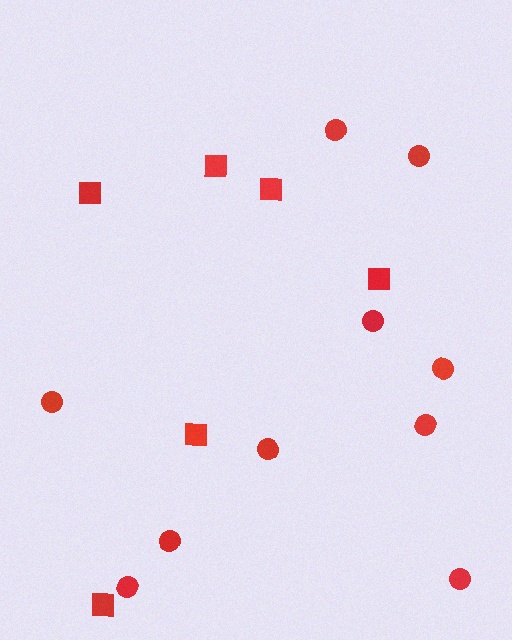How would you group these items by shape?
There are 2 groups: one group of squares (6) and one group of circles (10).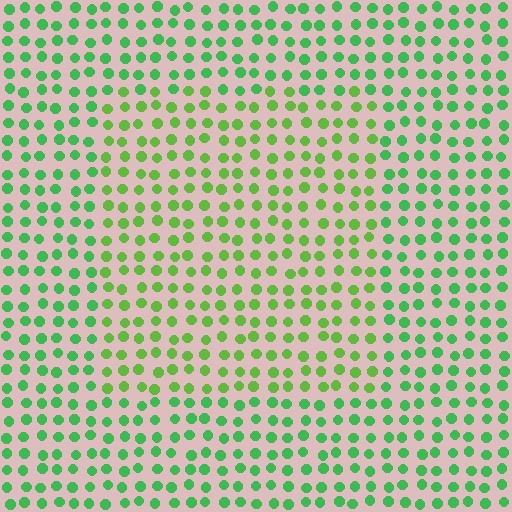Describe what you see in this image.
The image is filled with small green elements in a uniform arrangement. A rectangle-shaped region is visible where the elements are tinted to a slightly different hue, forming a subtle color boundary.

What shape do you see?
I see a rectangle.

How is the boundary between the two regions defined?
The boundary is defined purely by a slight shift in hue (about 28 degrees). Spacing, size, and orientation are identical on both sides.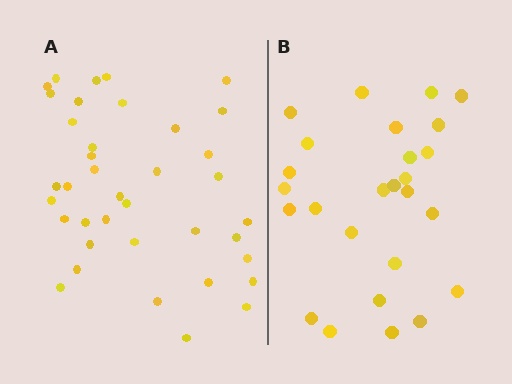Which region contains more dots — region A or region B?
Region A (the left region) has more dots.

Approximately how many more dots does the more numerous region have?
Region A has roughly 12 or so more dots than region B.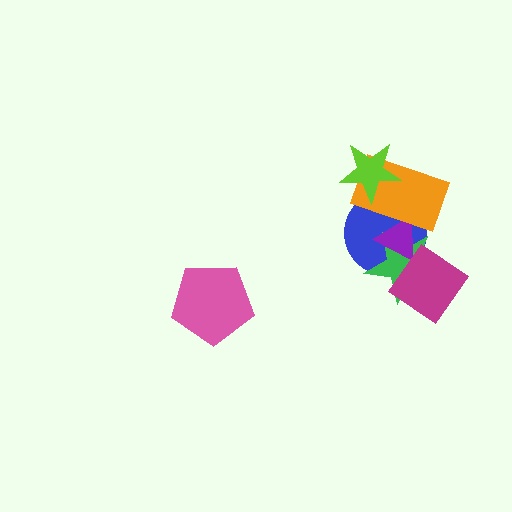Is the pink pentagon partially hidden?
No, no other shape covers it.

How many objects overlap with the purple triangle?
3 objects overlap with the purple triangle.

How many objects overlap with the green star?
4 objects overlap with the green star.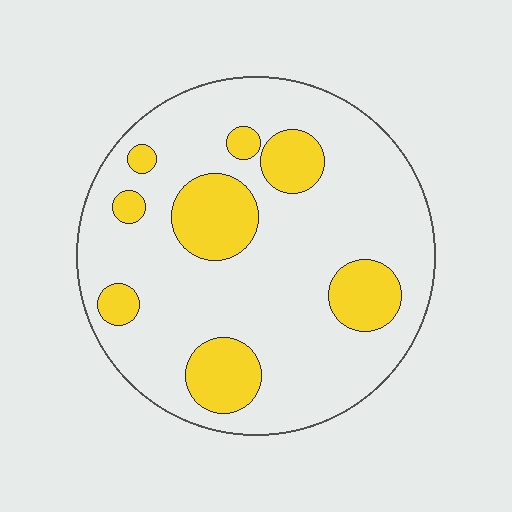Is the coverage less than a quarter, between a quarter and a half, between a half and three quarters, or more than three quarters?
Less than a quarter.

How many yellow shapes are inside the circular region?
8.